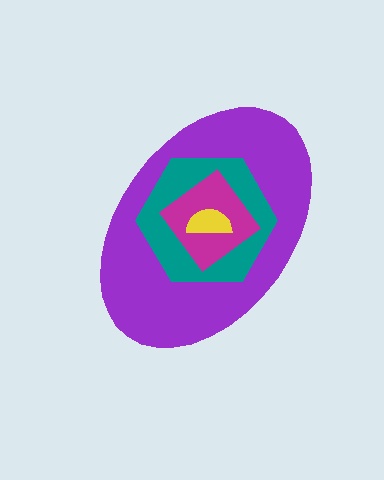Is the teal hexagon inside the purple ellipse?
Yes.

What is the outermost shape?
The purple ellipse.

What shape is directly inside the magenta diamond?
The yellow semicircle.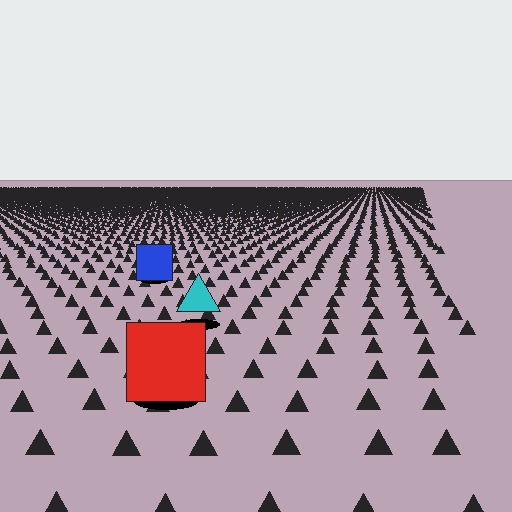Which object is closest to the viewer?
The red square is closest. The texture marks near it are larger and more spread out.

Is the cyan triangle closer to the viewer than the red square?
No. The red square is closer — you can tell from the texture gradient: the ground texture is coarser near it.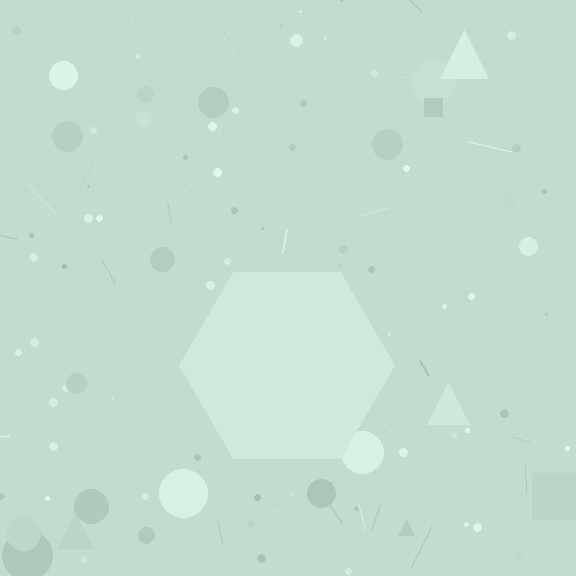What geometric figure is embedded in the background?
A hexagon is embedded in the background.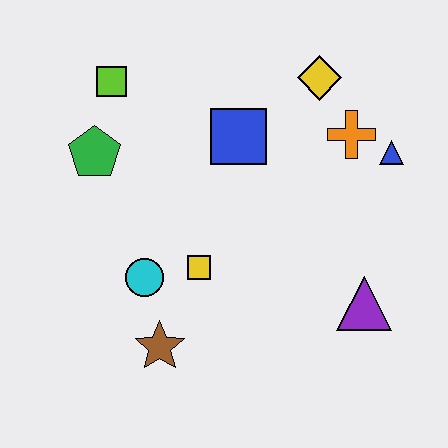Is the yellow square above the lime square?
No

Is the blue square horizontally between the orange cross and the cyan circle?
Yes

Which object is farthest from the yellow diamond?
The brown star is farthest from the yellow diamond.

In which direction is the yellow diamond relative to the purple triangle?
The yellow diamond is above the purple triangle.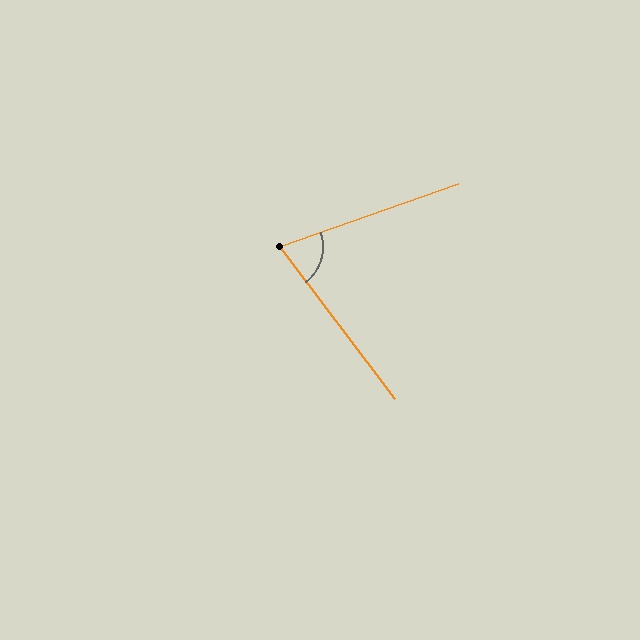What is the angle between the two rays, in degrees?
Approximately 72 degrees.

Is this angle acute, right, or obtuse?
It is acute.